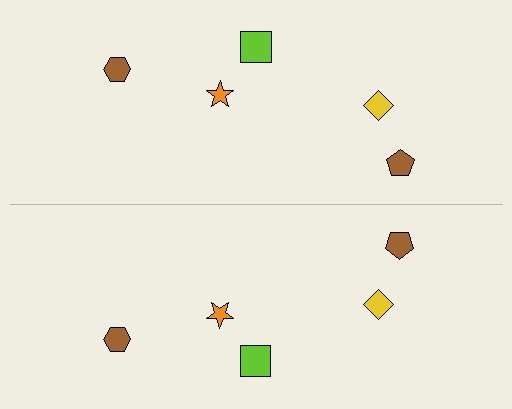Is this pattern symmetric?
Yes, this pattern has bilateral (reflection) symmetry.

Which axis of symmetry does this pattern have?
The pattern has a horizontal axis of symmetry running through the center of the image.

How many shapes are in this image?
There are 10 shapes in this image.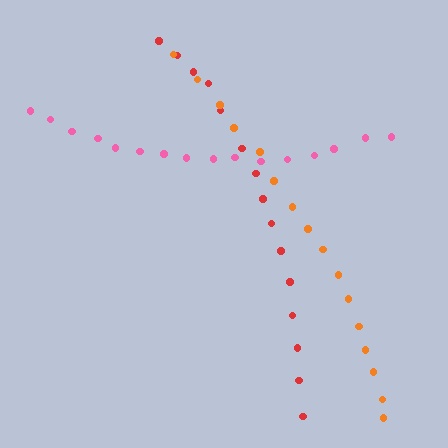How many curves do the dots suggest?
There are 3 distinct paths.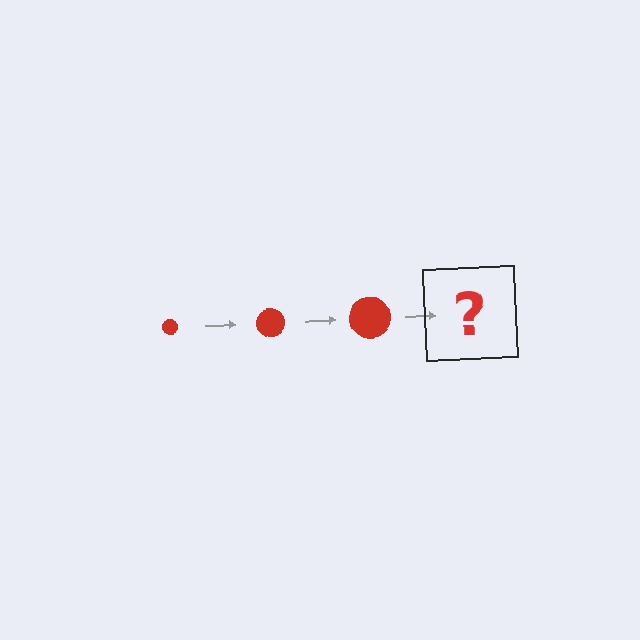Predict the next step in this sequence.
The next step is a red circle, larger than the previous one.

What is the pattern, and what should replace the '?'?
The pattern is that the circle gets progressively larger each step. The '?' should be a red circle, larger than the previous one.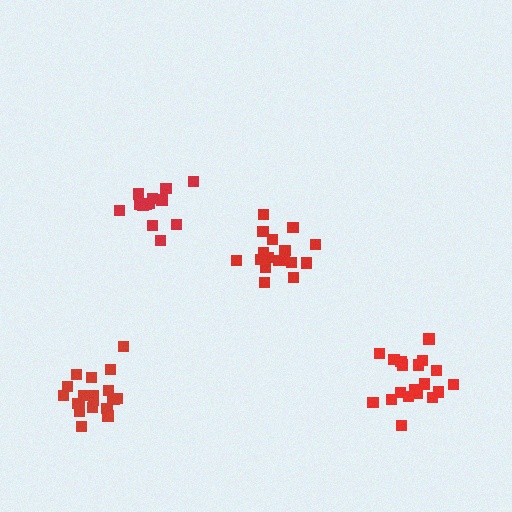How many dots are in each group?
Group 1: 19 dots, Group 2: 20 dots, Group 3: 14 dots, Group 4: 20 dots (73 total).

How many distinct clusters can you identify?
There are 4 distinct clusters.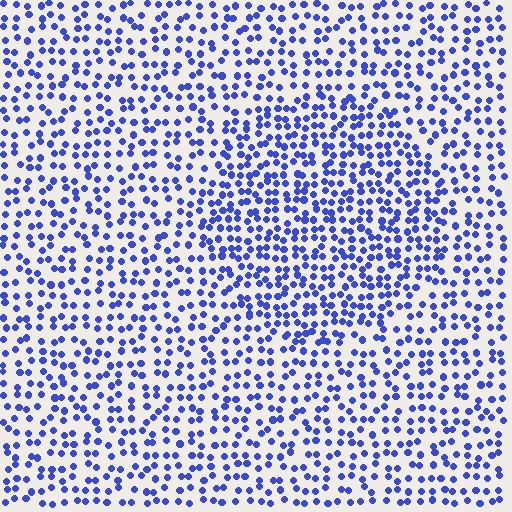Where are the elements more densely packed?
The elements are more densely packed inside the circle boundary.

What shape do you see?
I see a circle.